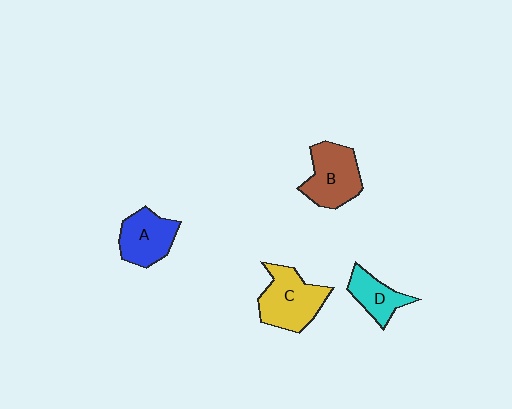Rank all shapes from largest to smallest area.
From largest to smallest: C (yellow), B (brown), A (blue), D (cyan).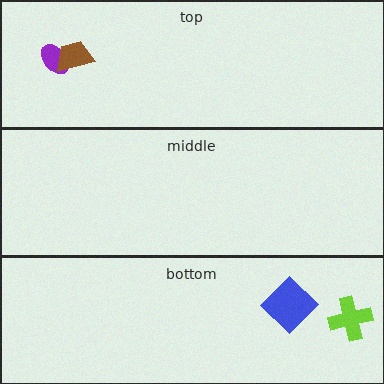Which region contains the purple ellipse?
The top region.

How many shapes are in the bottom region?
2.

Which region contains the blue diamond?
The bottom region.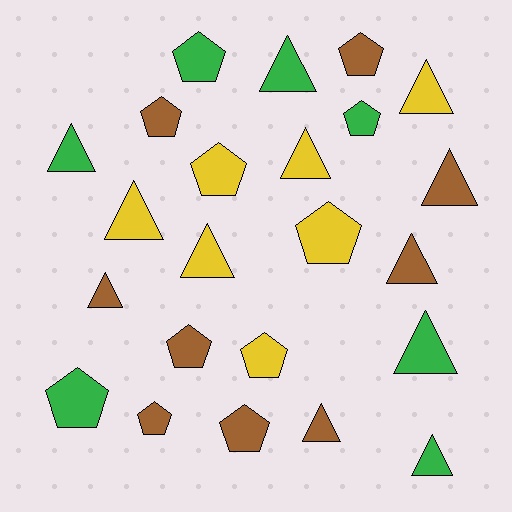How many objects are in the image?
There are 23 objects.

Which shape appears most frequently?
Triangle, with 12 objects.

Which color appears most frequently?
Brown, with 9 objects.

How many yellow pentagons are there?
There are 3 yellow pentagons.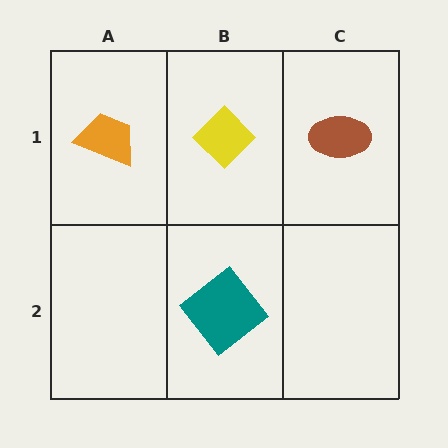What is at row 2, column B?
A teal diamond.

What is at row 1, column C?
A brown ellipse.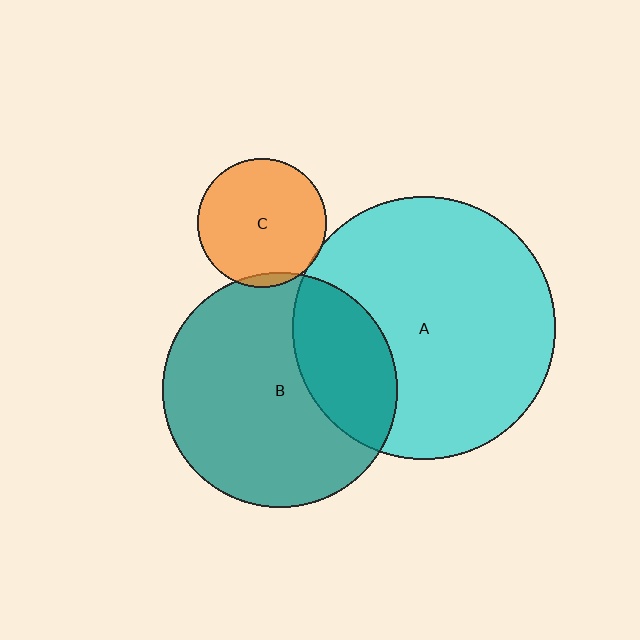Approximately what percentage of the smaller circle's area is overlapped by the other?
Approximately 5%.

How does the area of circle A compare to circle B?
Approximately 1.3 times.